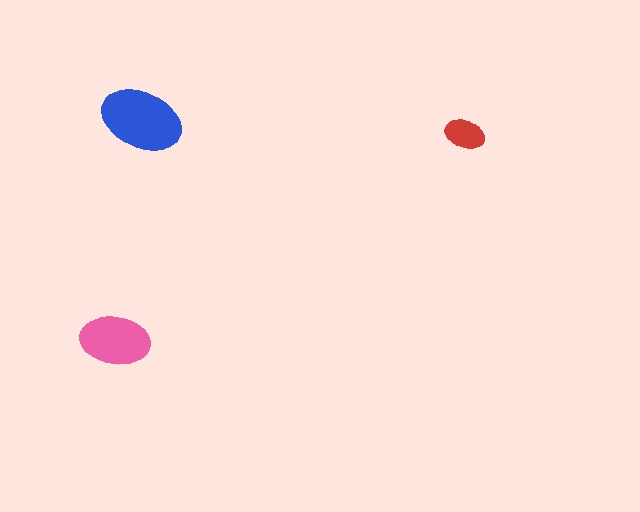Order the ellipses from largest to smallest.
the blue one, the pink one, the red one.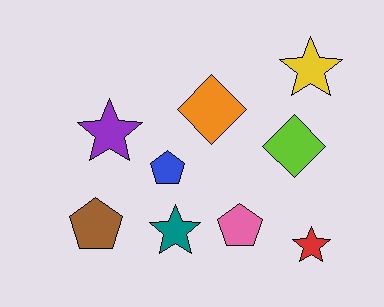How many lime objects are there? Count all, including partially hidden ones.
There is 1 lime object.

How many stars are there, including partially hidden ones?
There are 4 stars.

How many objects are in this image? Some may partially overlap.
There are 9 objects.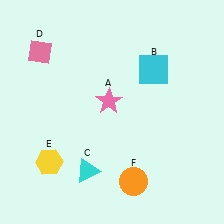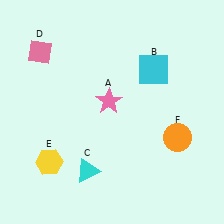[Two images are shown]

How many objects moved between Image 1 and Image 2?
1 object moved between the two images.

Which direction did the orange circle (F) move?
The orange circle (F) moved right.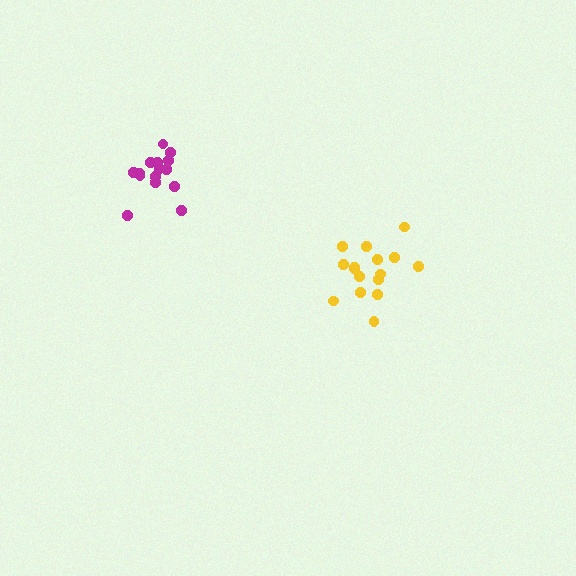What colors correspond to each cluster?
The clusters are colored: magenta, yellow.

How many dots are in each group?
Group 1: 15 dots, Group 2: 16 dots (31 total).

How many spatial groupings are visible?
There are 2 spatial groupings.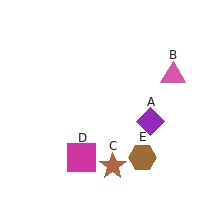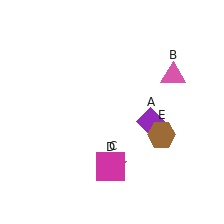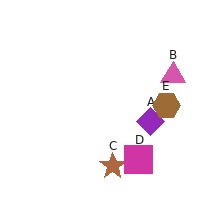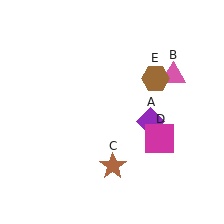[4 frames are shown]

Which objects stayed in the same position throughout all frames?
Purple diamond (object A) and pink triangle (object B) and brown star (object C) remained stationary.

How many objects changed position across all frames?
2 objects changed position: magenta square (object D), brown hexagon (object E).